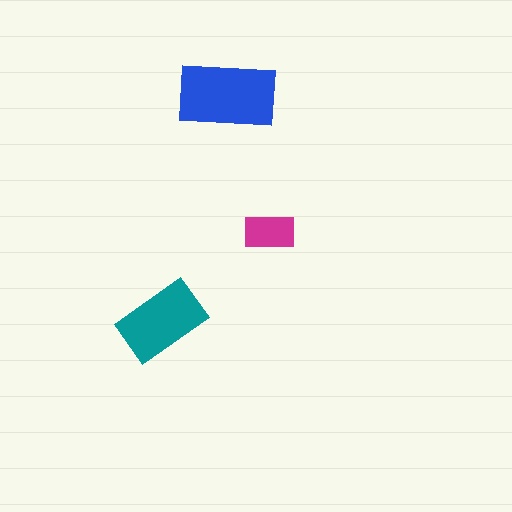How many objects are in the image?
There are 3 objects in the image.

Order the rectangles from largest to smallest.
the blue one, the teal one, the magenta one.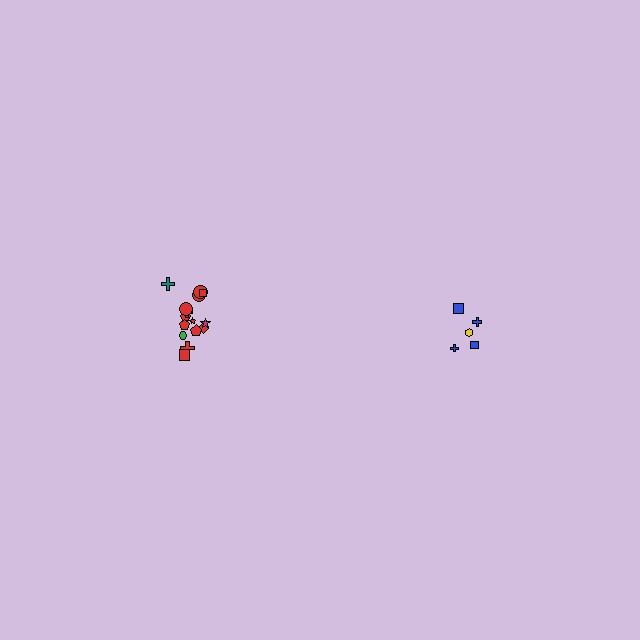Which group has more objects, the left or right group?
The left group.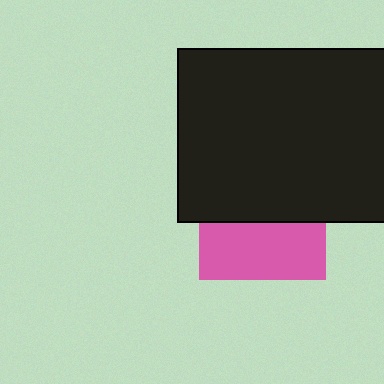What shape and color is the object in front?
The object in front is a black rectangle.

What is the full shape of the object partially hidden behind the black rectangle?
The partially hidden object is a pink square.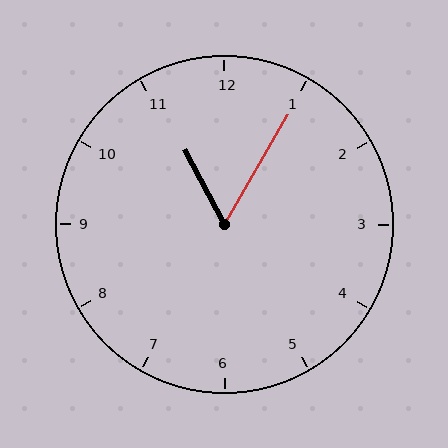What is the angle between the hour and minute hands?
Approximately 58 degrees.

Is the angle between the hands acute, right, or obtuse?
It is acute.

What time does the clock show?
11:05.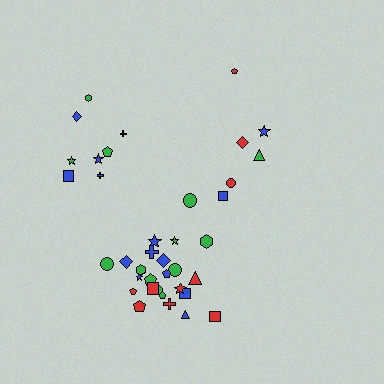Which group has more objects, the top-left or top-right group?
The top-left group.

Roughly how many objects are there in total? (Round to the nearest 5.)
Roughly 40 objects in total.